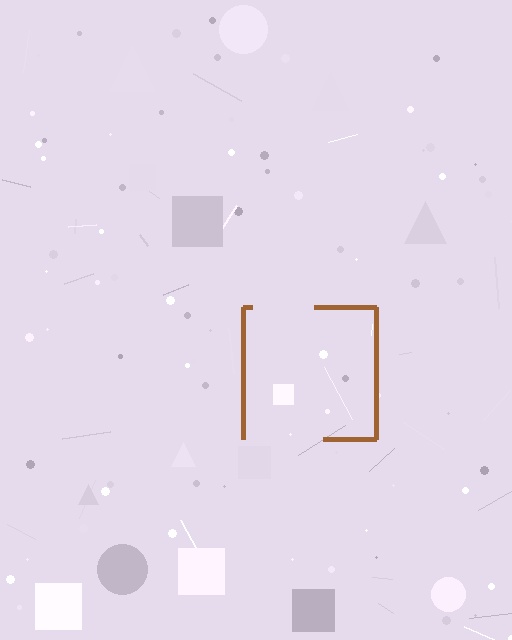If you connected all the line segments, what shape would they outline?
They would outline a square.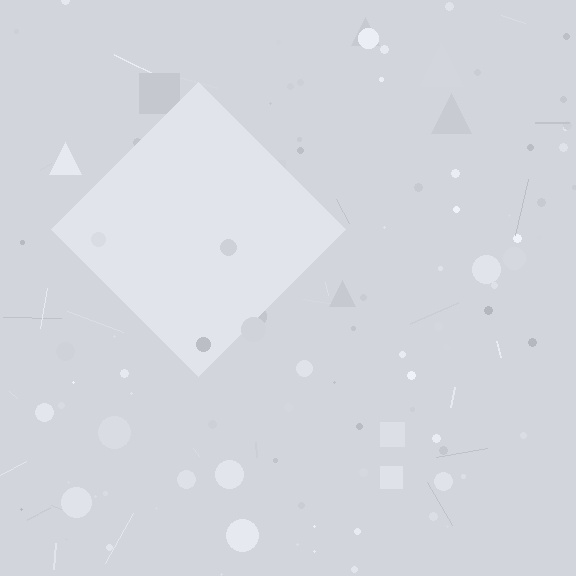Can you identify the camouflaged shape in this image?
The camouflaged shape is a diamond.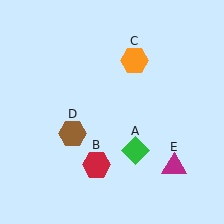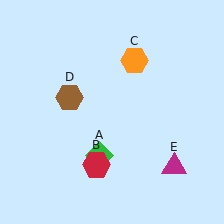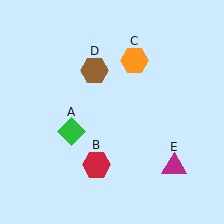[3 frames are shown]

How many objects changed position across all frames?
2 objects changed position: green diamond (object A), brown hexagon (object D).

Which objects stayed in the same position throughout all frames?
Red hexagon (object B) and orange hexagon (object C) and magenta triangle (object E) remained stationary.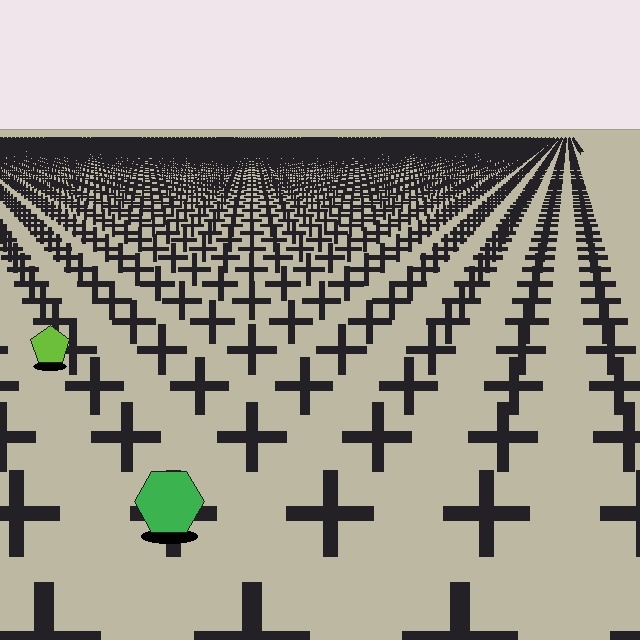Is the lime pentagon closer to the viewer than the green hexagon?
No. The green hexagon is closer — you can tell from the texture gradient: the ground texture is coarser near it.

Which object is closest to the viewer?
The green hexagon is closest. The texture marks near it are larger and more spread out.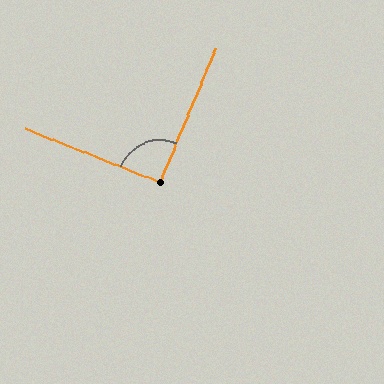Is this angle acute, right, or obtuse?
It is approximately a right angle.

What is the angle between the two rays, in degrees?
Approximately 91 degrees.